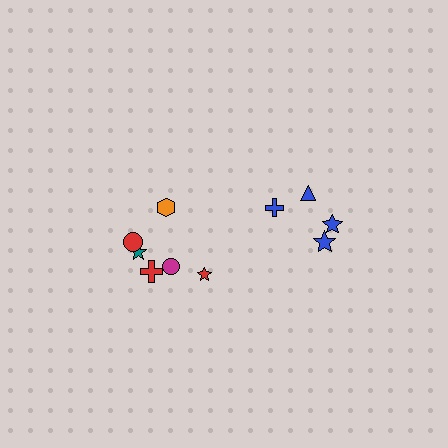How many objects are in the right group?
There are 4 objects.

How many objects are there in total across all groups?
There are 10 objects.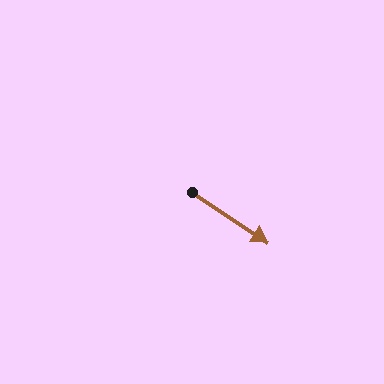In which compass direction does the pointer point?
Southeast.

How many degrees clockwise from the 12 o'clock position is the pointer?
Approximately 124 degrees.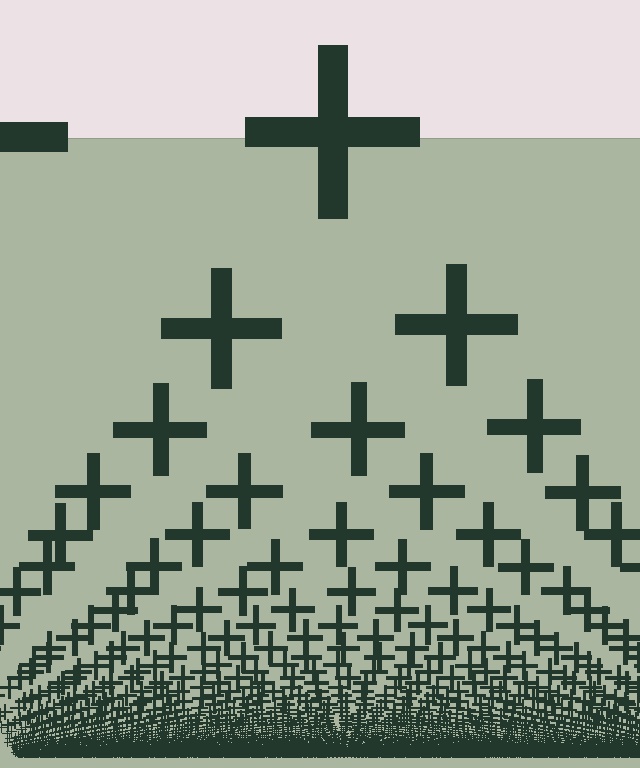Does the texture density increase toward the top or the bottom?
Density increases toward the bottom.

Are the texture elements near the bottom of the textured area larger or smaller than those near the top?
Smaller. The gradient is inverted — elements near the bottom are smaller and denser.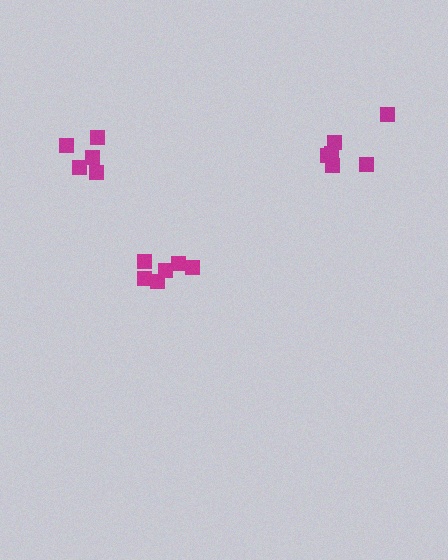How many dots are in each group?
Group 1: 5 dots, Group 2: 6 dots, Group 3: 6 dots (17 total).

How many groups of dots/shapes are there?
There are 3 groups.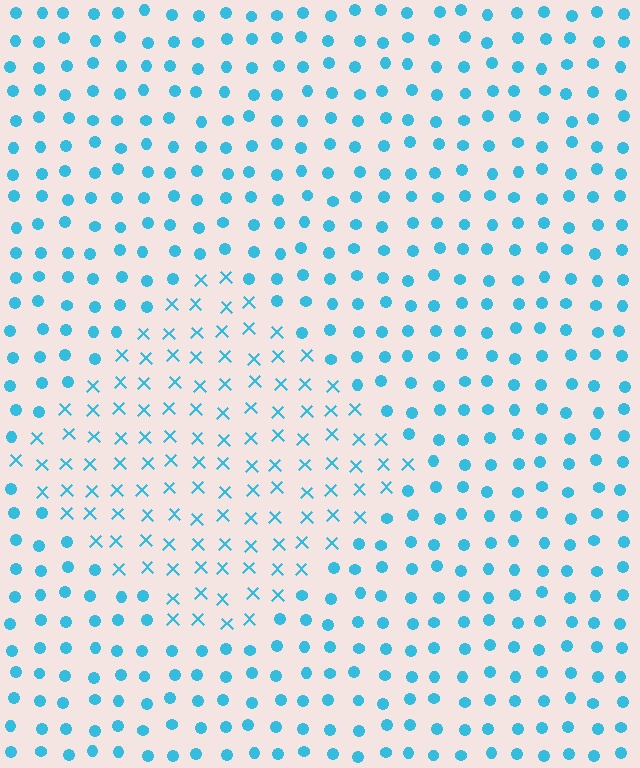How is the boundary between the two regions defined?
The boundary is defined by a change in element shape: X marks inside vs. circles outside. All elements share the same color and spacing.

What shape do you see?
I see a diamond.